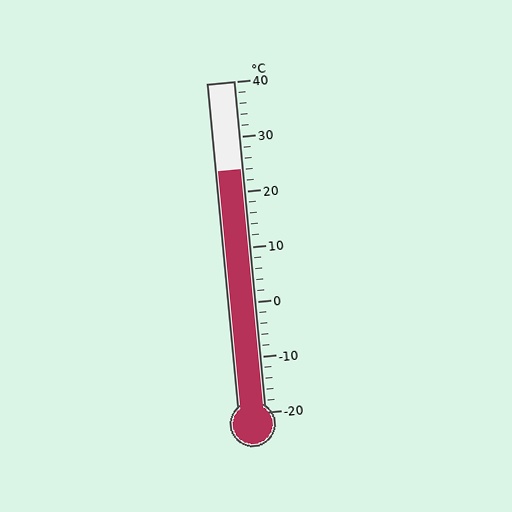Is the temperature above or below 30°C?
The temperature is below 30°C.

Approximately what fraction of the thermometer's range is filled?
The thermometer is filled to approximately 75% of its range.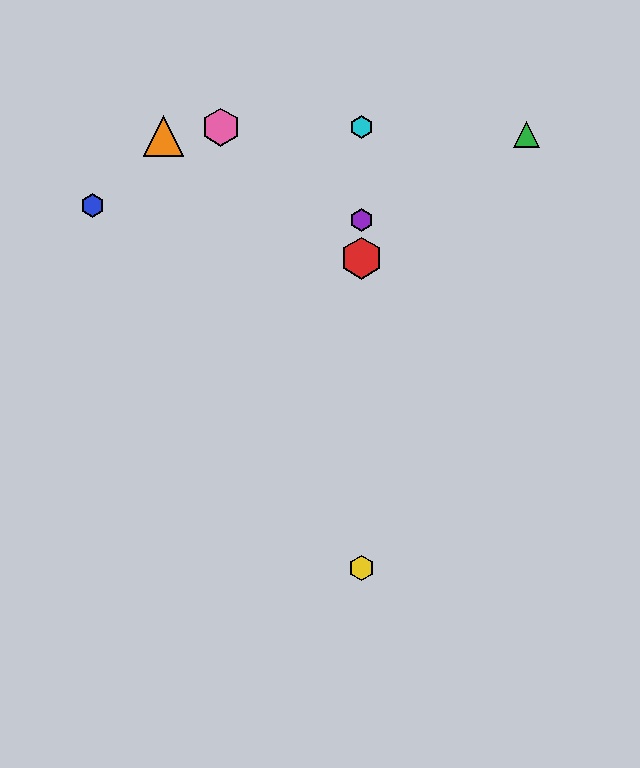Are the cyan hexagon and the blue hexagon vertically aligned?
No, the cyan hexagon is at x≈362 and the blue hexagon is at x≈93.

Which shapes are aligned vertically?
The red hexagon, the yellow hexagon, the purple hexagon, the cyan hexagon are aligned vertically.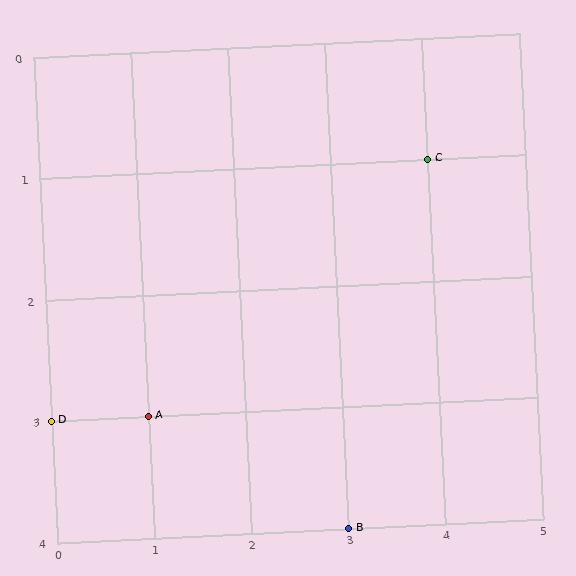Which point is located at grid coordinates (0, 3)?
Point D is at (0, 3).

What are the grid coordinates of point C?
Point C is at grid coordinates (4, 1).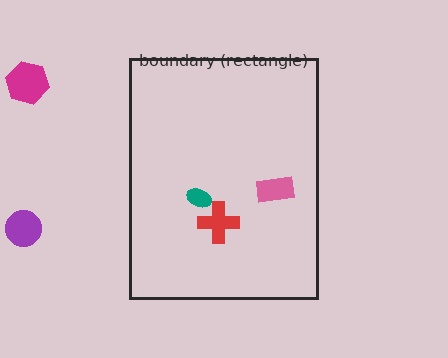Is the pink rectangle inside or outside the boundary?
Inside.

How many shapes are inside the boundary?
3 inside, 2 outside.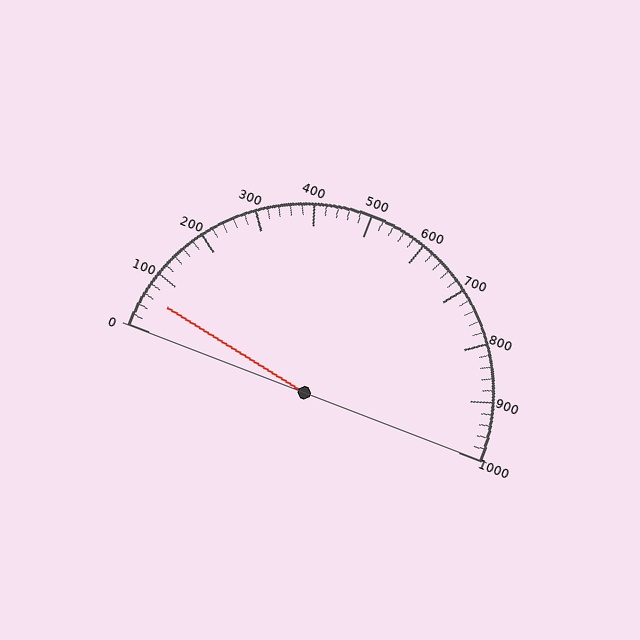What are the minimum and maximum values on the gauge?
The gauge ranges from 0 to 1000.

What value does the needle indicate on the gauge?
The needle indicates approximately 60.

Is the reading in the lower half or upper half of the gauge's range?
The reading is in the lower half of the range (0 to 1000).